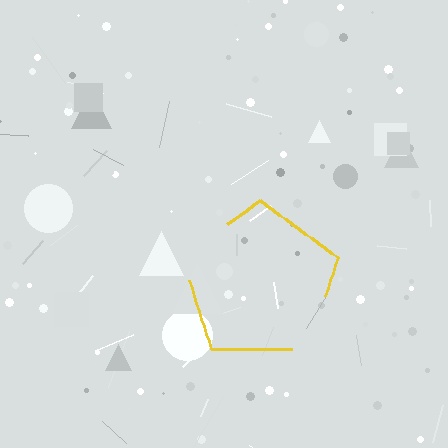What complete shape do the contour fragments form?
The contour fragments form a pentagon.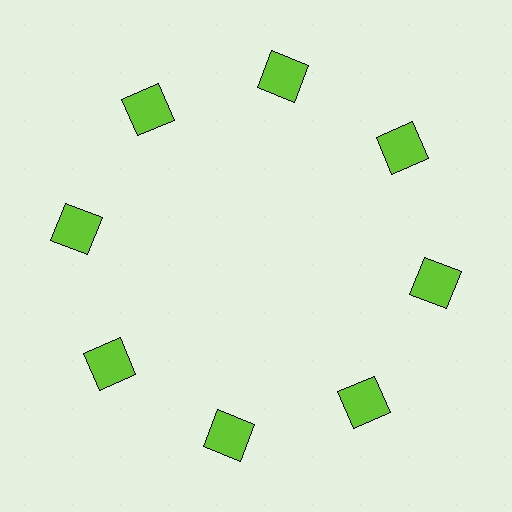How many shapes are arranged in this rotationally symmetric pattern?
There are 8 shapes, arranged in 8 groups of 1.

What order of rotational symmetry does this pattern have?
This pattern has 8-fold rotational symmetry.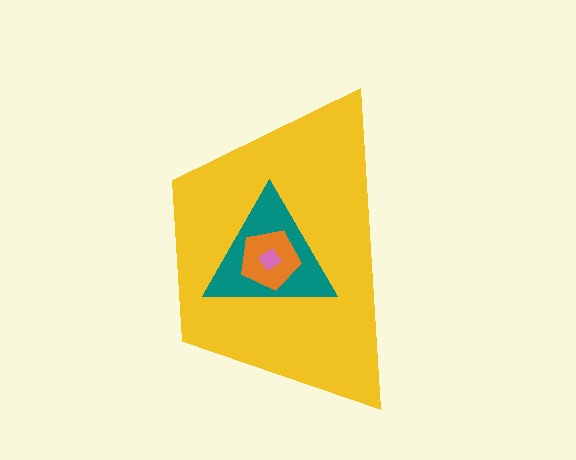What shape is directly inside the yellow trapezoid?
The teal triangle.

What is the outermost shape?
The yellow trapezoid.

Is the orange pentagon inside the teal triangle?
Yes.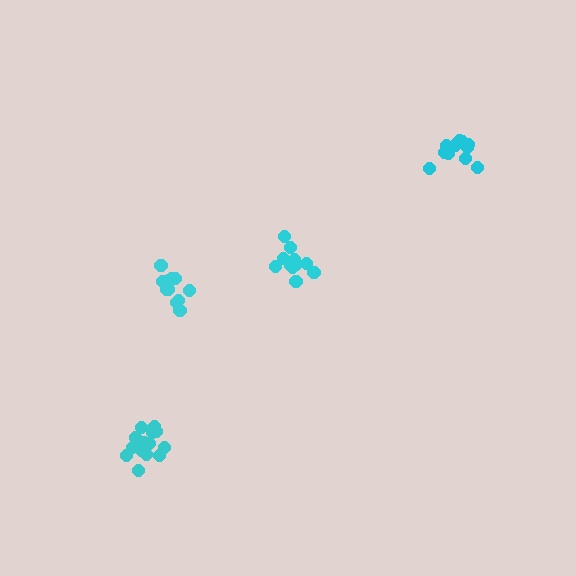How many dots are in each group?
Group 1: 12 dots, Group 2: 11 dots, Group 3: 14 dots, Group 4: 11 dots (48 total).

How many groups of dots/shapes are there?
There are 4 groups.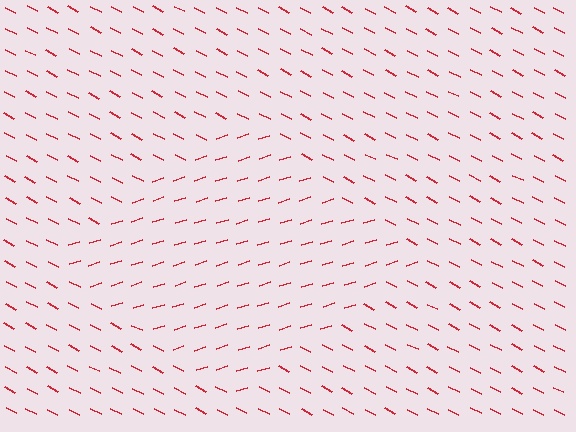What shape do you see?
I see a diamond.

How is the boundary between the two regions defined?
The boundary is defined purely by a change in line orientation (approximately 45 degrees difference). All lines are the same color and thickness.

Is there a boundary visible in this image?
Yes, there is a texture boundary formed by a change in line orientation.